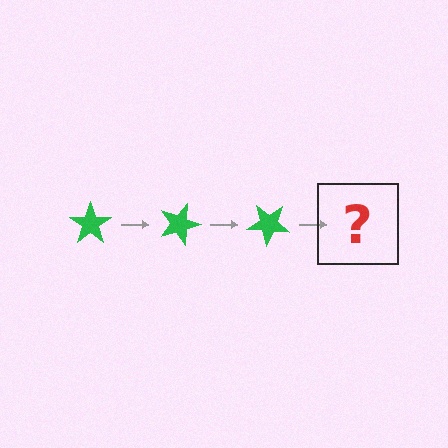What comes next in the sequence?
The next element should be a green star rotated 60 degrees.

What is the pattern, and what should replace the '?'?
The pattern is that the star rotates 20 degrees each step. The '?' should be a green star rotated 60 degrees.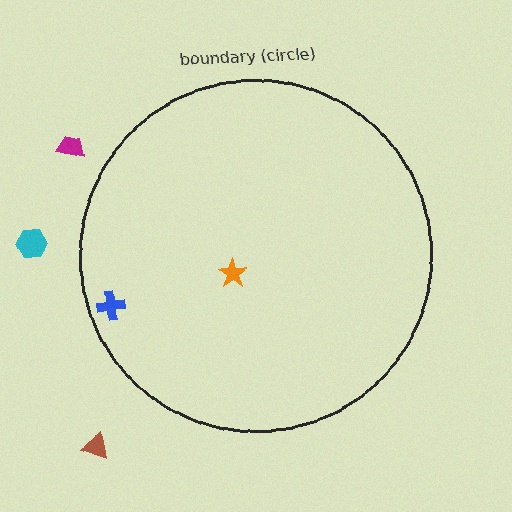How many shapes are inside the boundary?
2 inside, 3 outside.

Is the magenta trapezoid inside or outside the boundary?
Outside.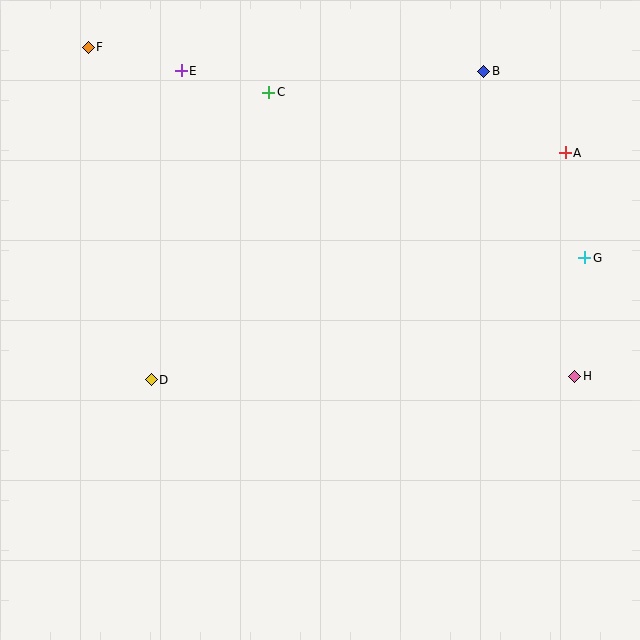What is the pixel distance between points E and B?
The distance between E and B is 302 pixels.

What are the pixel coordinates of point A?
Point A is at (565, 153).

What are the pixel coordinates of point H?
Point H is at (575, 376).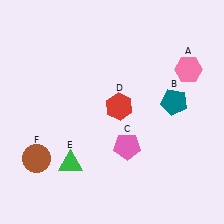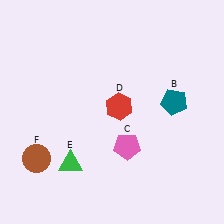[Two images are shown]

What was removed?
The pink hexagon (A) was removed in Image 2.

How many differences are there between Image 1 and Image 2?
There is 1 difference between the two images.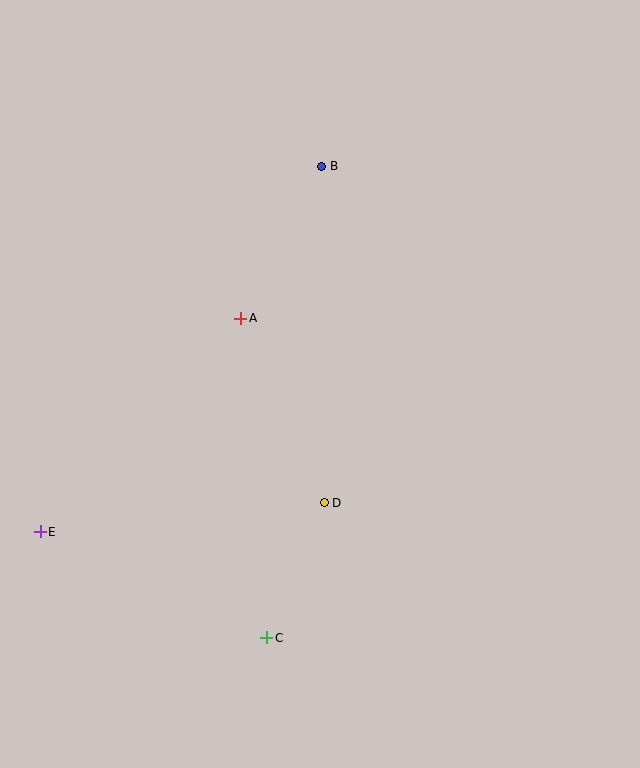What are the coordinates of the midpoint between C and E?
The midpoint between C and E is at (154, 585).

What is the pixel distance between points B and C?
The distance between B and C is 475 pixels.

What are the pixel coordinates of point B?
Point B is at (322, 166).